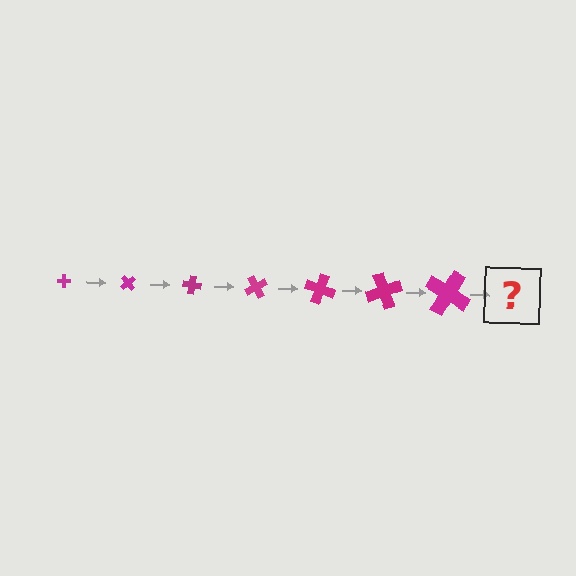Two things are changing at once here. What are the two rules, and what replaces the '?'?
The two rules are that the cross grows larger each step and it rotates 50 degrees each step. The '?' should be a cross, larger than the previous one and rotated 350 degrees from the start.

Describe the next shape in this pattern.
It should be a cross, larger than the previous one and rotated 350 degrees from the start.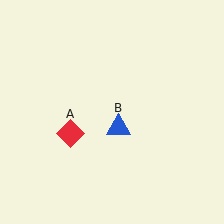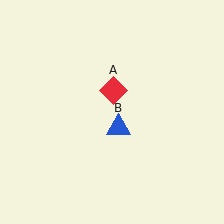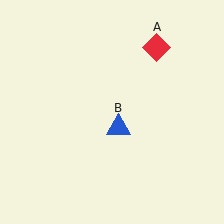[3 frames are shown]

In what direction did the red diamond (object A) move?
The red diamond (object A) moved up and to the right.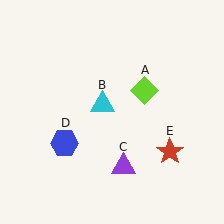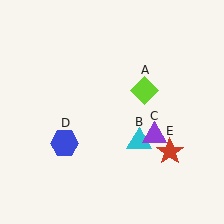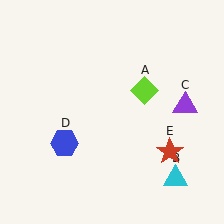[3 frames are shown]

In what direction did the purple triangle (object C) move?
The purple triangle (object C) moved up and to the right.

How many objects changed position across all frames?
2 objects changed position: cyan triangle (object B), purple triangle (object C).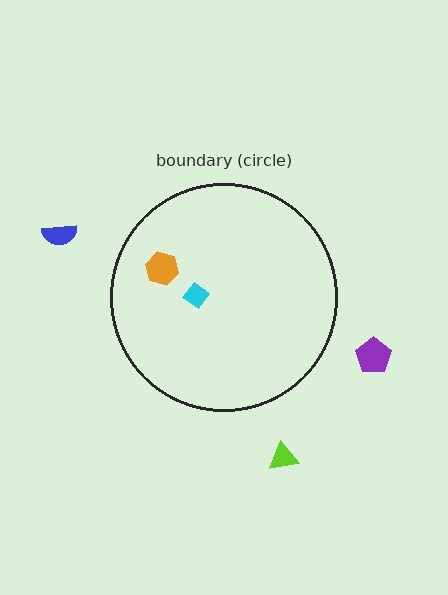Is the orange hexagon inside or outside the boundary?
Inside.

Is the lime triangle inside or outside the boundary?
Outside.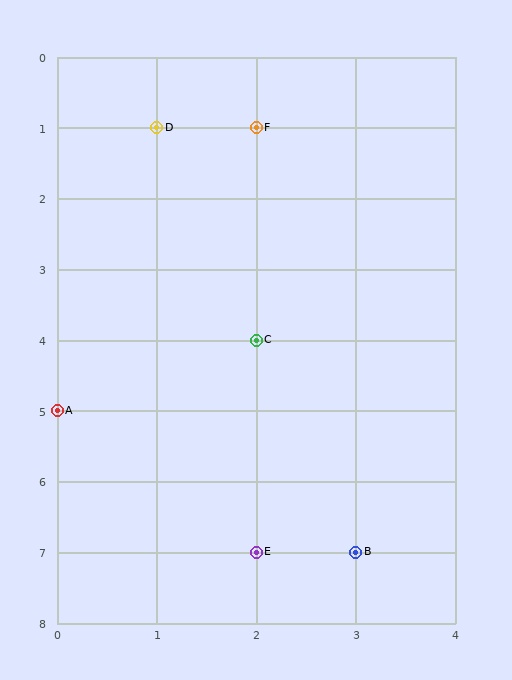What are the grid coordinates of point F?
Point F is at grid coordinates (2, 1).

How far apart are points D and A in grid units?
Points D and A are 1 column and 4 rows apart (about 4.1 grid units diagonally).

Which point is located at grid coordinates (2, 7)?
Point E is at (2, 7).